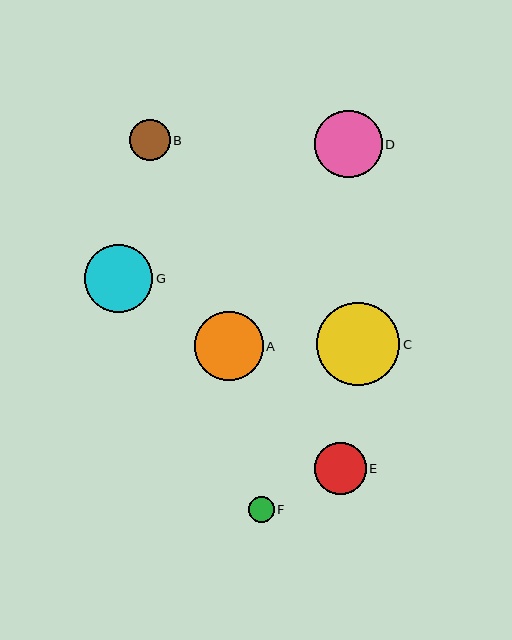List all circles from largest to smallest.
From largest to smallest: C, A, G, D, E, B, F.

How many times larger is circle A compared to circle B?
Circle A is approximately 1.7 times the size of circle B.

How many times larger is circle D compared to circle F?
Circle D is approximately 2.6 times the size of circle F.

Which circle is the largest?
Circle C is the largest with a size of approximately 83 pixels.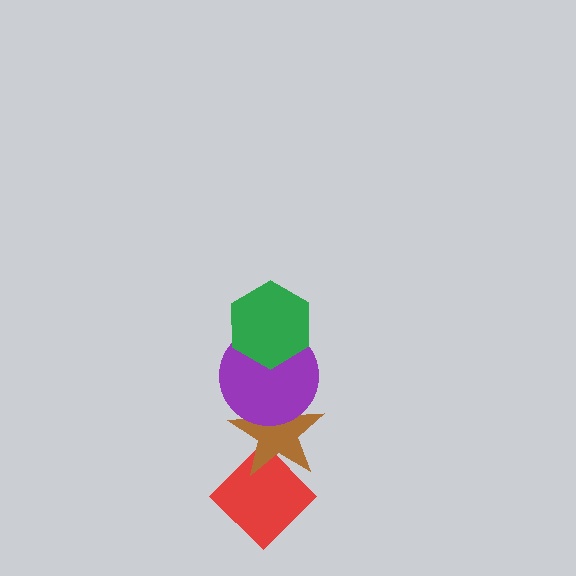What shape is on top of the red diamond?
The brown star is on top of the red diamond.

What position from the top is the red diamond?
The red diamond is 4th from the top.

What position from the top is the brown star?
The brown star is 3rd from the top.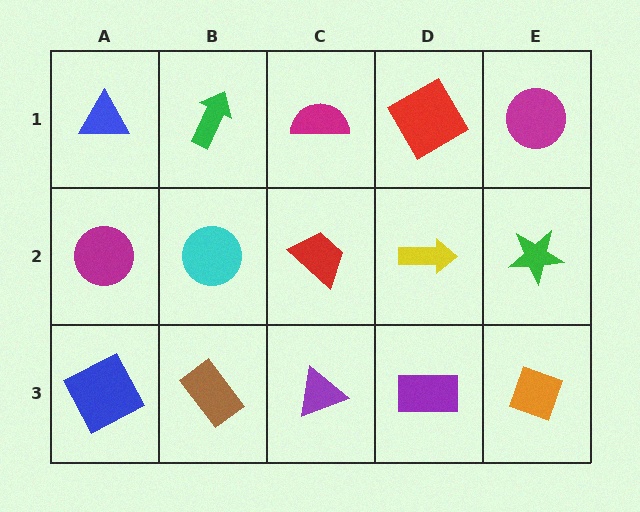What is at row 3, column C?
A purple triangle.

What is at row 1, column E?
A magenta circle.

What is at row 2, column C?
A red trapezoid.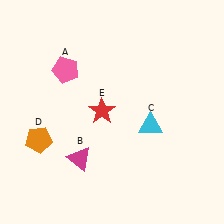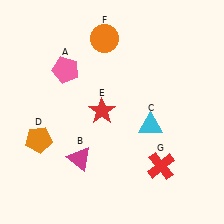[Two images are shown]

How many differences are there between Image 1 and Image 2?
There are 2 differences between the two images.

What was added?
An orange circle (F), a red cross (G) were added in Image 2.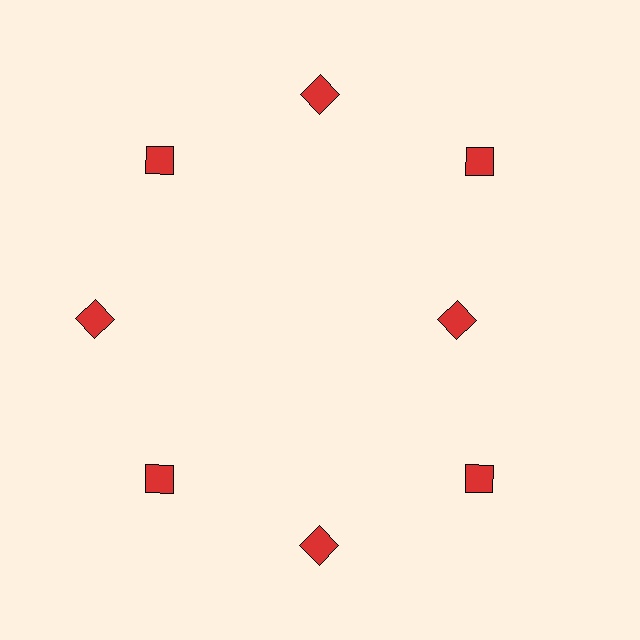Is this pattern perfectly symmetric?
No. The 8 red diamonds are arranged in a ring, but one element near the 3 o'clock position is pulled inward toward the center, breaking the 8-fold rotational symmetry.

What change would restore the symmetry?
The symmetry would be restored by moving it outward, back onto the ring so that all 8 diamonds sit at equal angles and equal distance from the center.